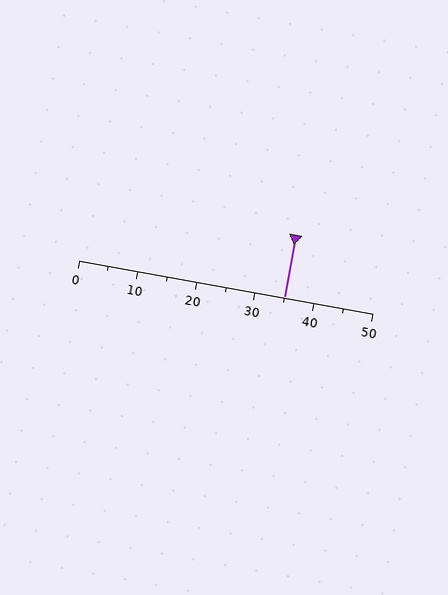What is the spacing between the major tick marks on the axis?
The major ticks are spaced 10 apart.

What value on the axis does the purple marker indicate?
The marker indicates approximately 35.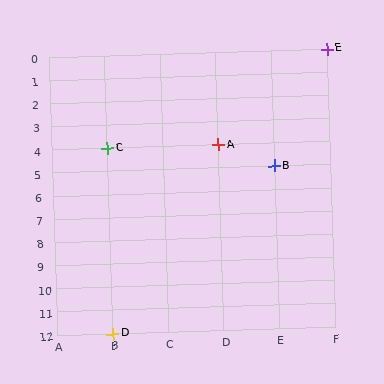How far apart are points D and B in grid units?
Points D and B are 3 columns and 7 rows apart (about 7.6 grid units diagonally).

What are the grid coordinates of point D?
Point D is at grid coordinates (B, 12).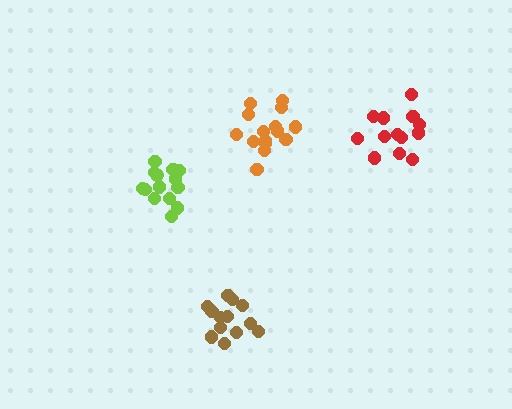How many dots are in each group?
Group 1: 13 dots, Group 2: 15 dots, Group 3: 13 dots, Group 4: 14 dots (55 total).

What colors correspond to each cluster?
The clusters are colored: red, orange, brown, lime.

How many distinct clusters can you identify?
There are 4 distinct clusters.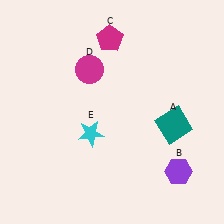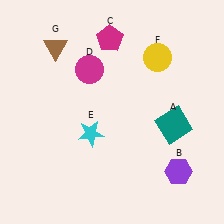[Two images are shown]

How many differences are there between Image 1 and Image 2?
There are 2 differences between the two images.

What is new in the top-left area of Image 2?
A brown triangle (G) was added in the top-left area of Image 2.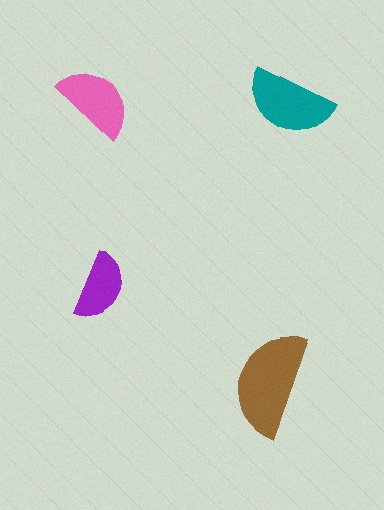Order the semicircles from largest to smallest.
the brown one, the teal one, the pink one, the purple one.